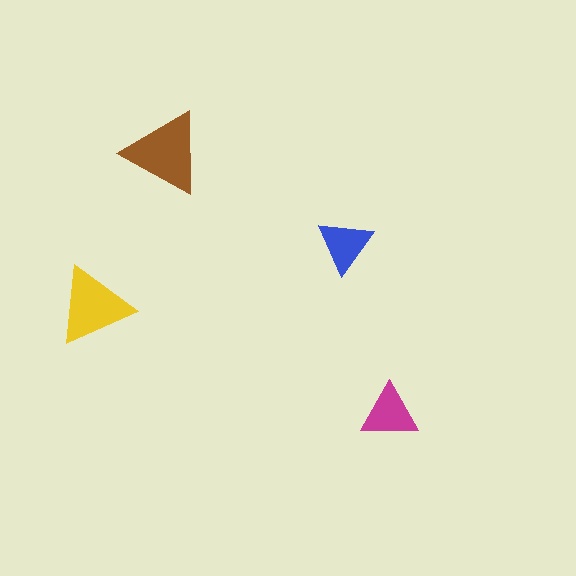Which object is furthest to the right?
The magenta triangle is rightmost.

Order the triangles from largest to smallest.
the brown one, the yellow one, the magenta one, the blue one.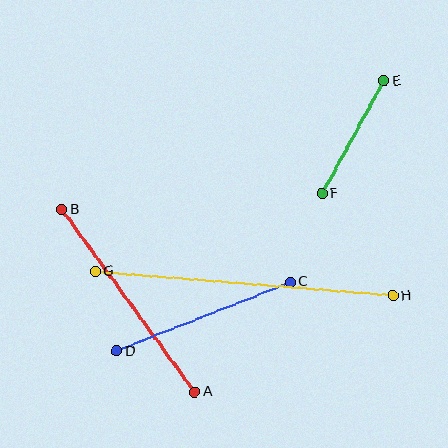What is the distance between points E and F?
The distance is approximately 129 pixels.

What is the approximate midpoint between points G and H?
The midpoint is at approximately (244, 284) pixels.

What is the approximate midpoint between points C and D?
The midpoint is at approximately (203, 317) pixels.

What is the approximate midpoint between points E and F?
The midpoint is at approximately (353, 137) pixels.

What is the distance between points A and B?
The distance is approximately 225 pixels.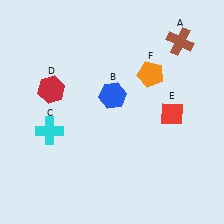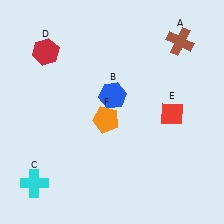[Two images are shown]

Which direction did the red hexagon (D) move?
The red hexagon (D) moved up.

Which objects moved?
The objects that moved are: the cyan cross (C), the red hexagon (D), the orange pentagon (F).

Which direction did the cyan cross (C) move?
The cyan cross (C) moved down.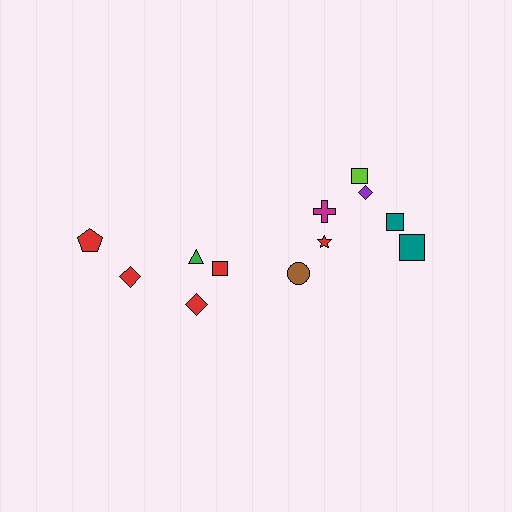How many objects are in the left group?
There are 5 objects.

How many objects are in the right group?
There are 7 objects.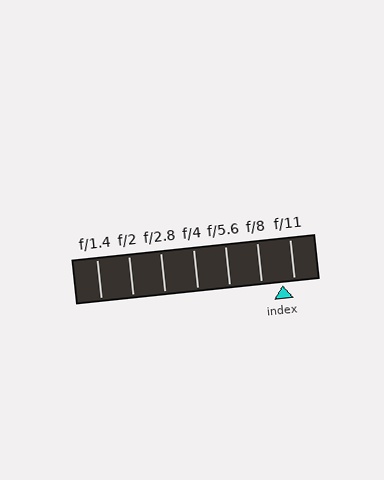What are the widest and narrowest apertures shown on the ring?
The widest aperture shown is f/1.4 and the narrowest is f/11.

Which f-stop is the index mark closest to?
The index mark is closest to f/11.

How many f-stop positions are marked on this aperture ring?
There are 7 f-stop positions marked.